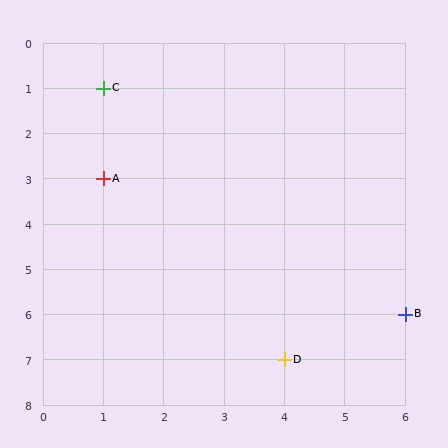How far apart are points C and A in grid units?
Points C and A are 2 rows apart.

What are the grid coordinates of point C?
Point C is at grid coordinates (1, 1).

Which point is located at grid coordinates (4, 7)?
Point D is at (4, 7).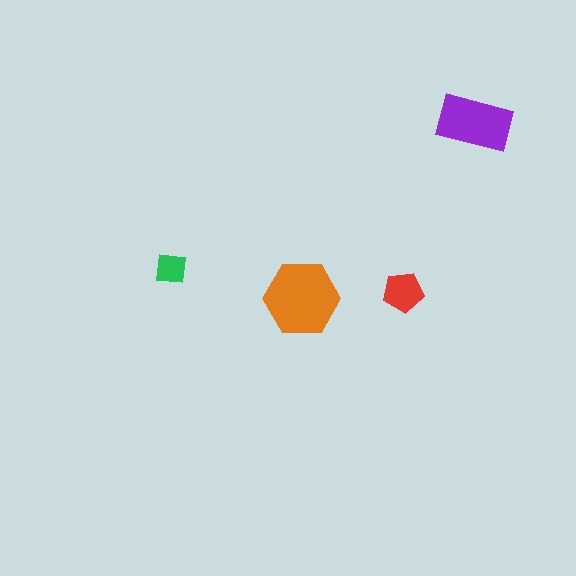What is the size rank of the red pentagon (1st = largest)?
3rd.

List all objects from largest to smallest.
The orange hexagon, the purple rectangle, the red pentagon, the green square.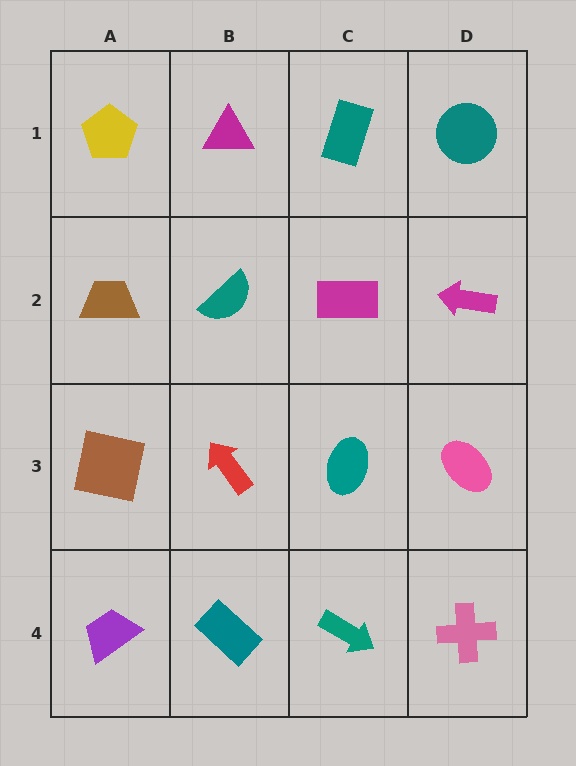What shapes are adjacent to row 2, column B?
A magenta triangle (row 1, column B), a red arrow (row 3, column B), a brown trapezoid (row 2, column A), a magenta rectangle (row 2, column C).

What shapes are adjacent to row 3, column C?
A magenta rectangle (row 2, column C), a teal arrow (row 4, column C), a red arrow (row 3, column B), a pink ellipse (row 3, column D).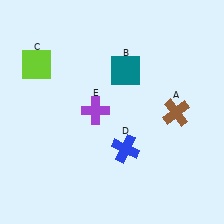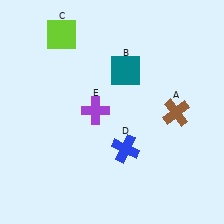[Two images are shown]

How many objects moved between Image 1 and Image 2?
1 object moved between the two images.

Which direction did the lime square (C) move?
The lime square (C) moved up.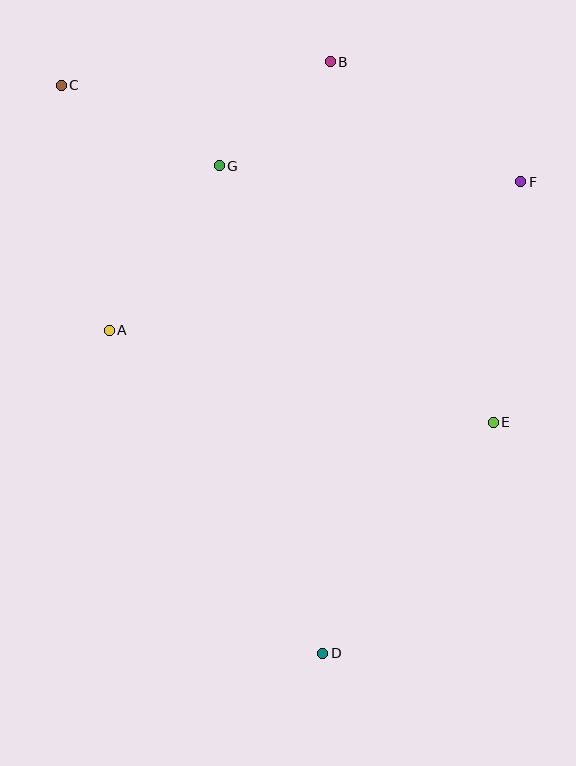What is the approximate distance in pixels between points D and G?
The distance between D and G is approximately 498 pixels.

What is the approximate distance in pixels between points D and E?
The distance between D and E is approximately 287 pixels.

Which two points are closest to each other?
Points B and G are closest to each other.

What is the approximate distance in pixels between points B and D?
The distance between B and D is approximately 591 pixels.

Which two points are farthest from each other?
Points C and D are farthest from each other.